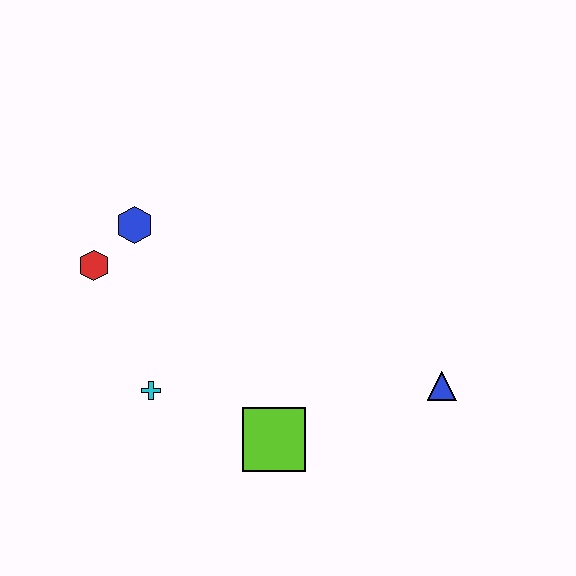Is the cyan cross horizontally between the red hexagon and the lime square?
Yes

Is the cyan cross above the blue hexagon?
No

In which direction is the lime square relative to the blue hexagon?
The lime square is below the blue hexagon.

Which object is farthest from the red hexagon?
The blue triangle is farthest from the red hexagon.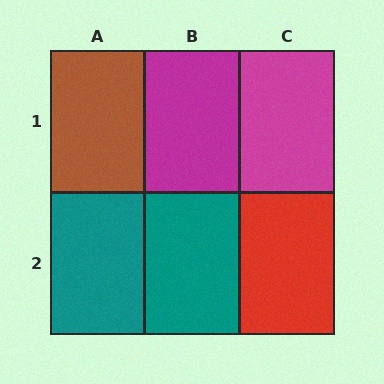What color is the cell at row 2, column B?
Teal.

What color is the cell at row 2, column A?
Teal.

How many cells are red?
1 cell is red.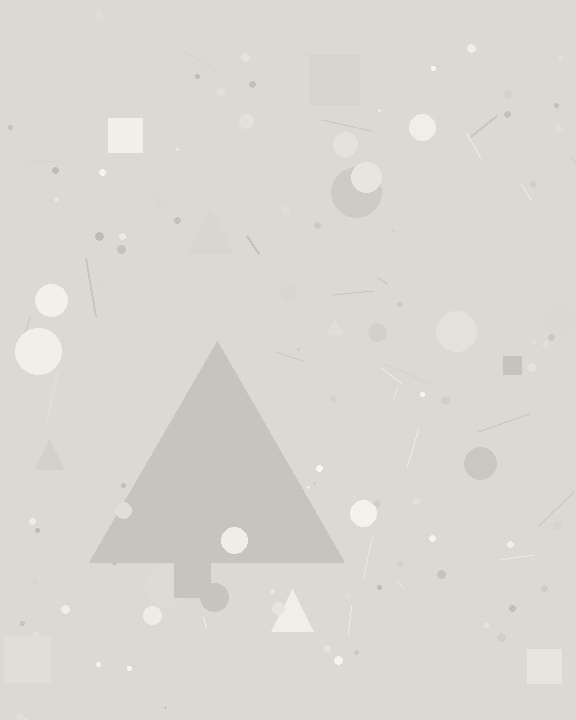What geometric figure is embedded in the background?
A triangle is embedded in the background.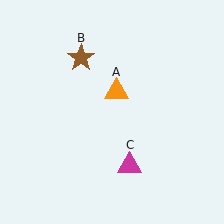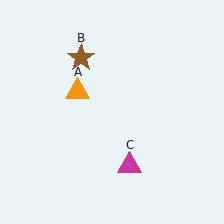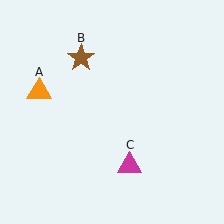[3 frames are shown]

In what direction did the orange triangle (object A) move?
The orange triangle (object A) moved left.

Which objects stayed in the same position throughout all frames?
Brown star (object B) and magenta triangle (object C) remained stationary.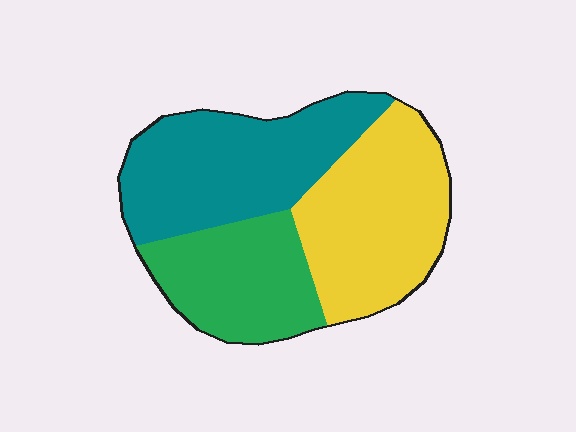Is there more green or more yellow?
Yellow.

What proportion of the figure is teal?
Teal covers 37% of the figure.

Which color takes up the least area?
Green, at roughly 25%.